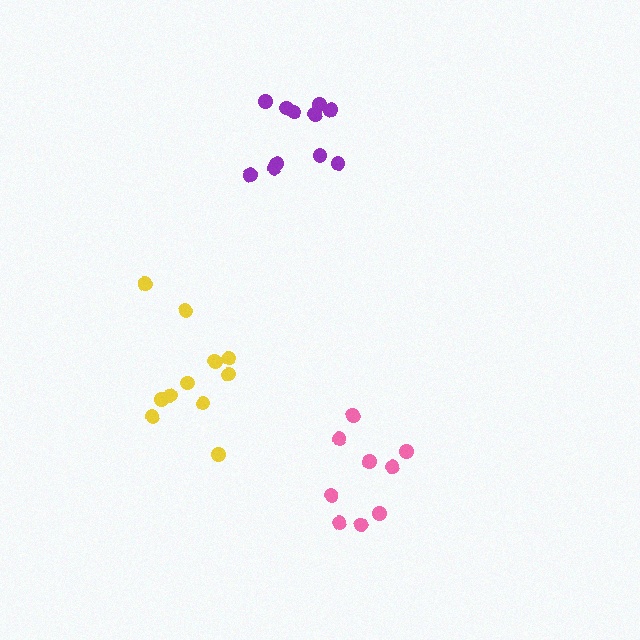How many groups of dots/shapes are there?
There are 3 groups.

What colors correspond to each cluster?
The clusters are colored: pink, purple, yellow.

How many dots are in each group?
Group 1: 9 dots, Group 2: 11 dots, Group 3: 11 dots (31 total).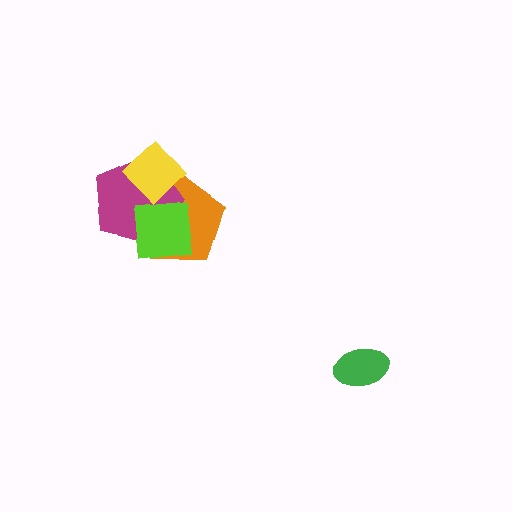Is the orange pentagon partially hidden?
Yes, it is partially covered by another shape.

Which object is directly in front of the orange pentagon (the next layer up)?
The magenta pentagon is directly in front of the orange pentagon.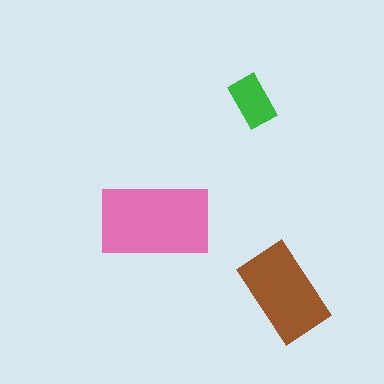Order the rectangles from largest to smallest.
the pink one, the brown one, the green one.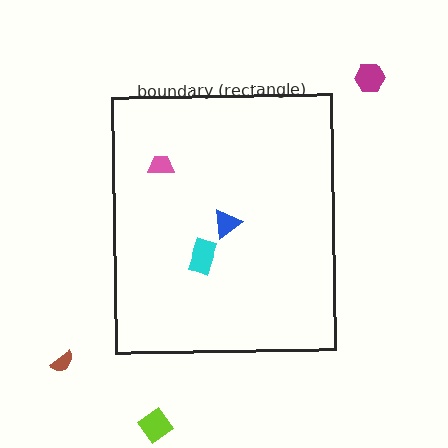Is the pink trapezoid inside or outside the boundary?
Inside.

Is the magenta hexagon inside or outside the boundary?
Outside.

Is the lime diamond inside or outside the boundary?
Outside.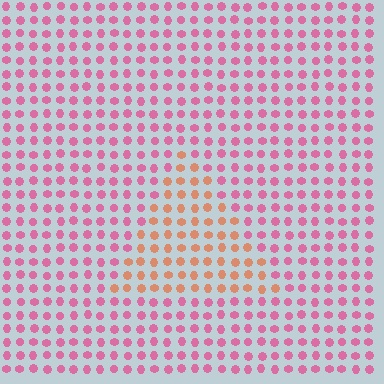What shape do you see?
I see a triangle.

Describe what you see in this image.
The image is filled with small pink elements in a uniform arrangement. A triangle-shaped region is visible where the elements are tinted to a slightly different hue, forming a subtle color boundary.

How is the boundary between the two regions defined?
The boundary is defined purely by a slight shift in hue (about 46 degrees). Spacing, size, and orientation are identical on both sides.